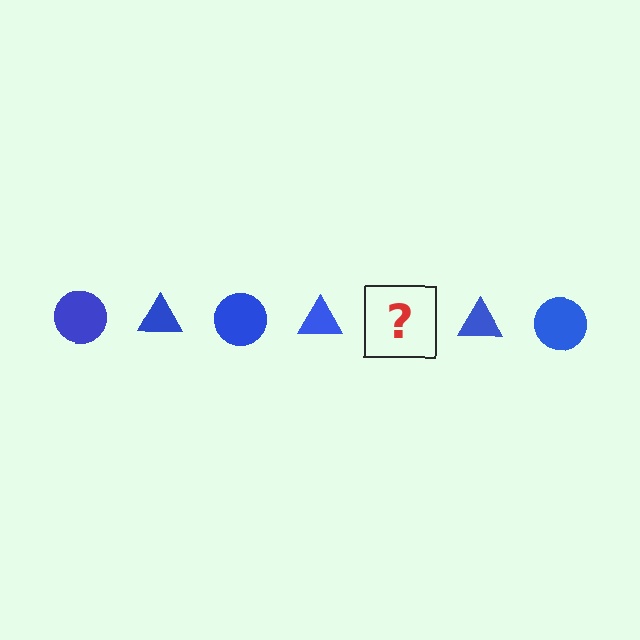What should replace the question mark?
The question mark should be replaced with a blue circle.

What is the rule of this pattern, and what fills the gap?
The rule is that the pattern cycles through circle, triangle shapes in blue. The gap should be filled with a blue circle.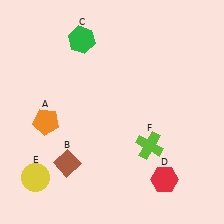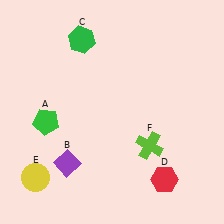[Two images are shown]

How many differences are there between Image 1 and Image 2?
There are 2 differences between the two images.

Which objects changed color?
A changed from orange to green. B changed from brown to purple.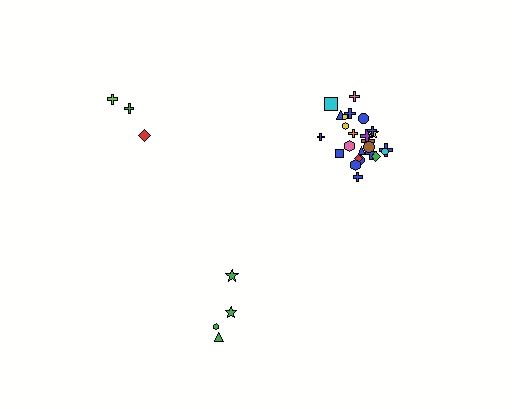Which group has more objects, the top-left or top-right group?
The top-right group.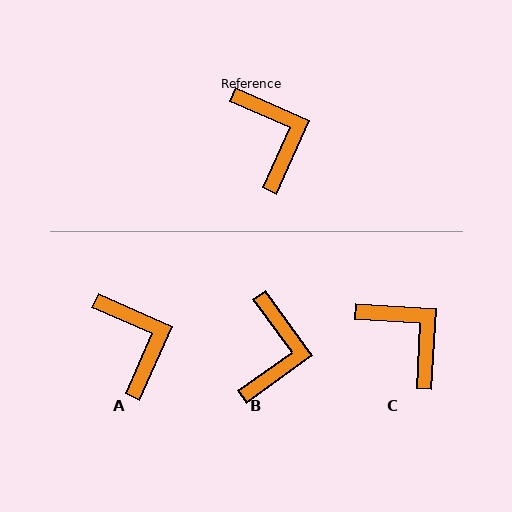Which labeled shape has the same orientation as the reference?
A.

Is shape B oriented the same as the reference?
No, it is off by about 30 degrees.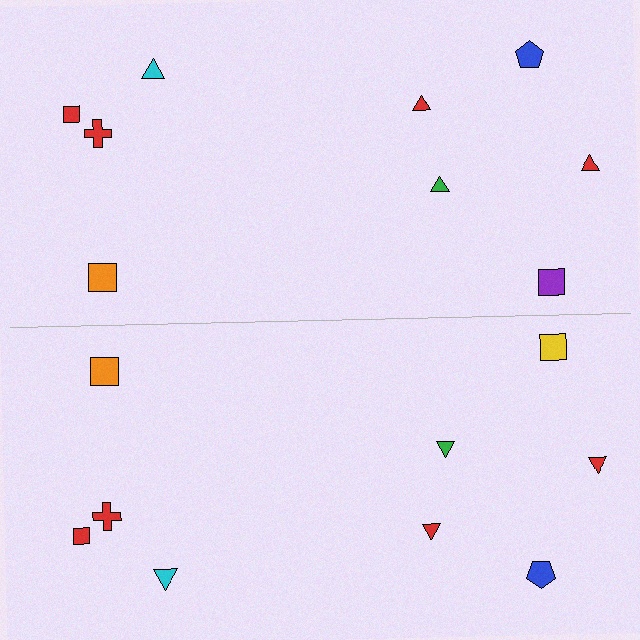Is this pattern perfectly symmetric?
No, the pattern is not perfectly symmetric. The yellow square on the bottom side breaks the symmetry — its mirror counterpart is purple.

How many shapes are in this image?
There are 18 shapes in this image.